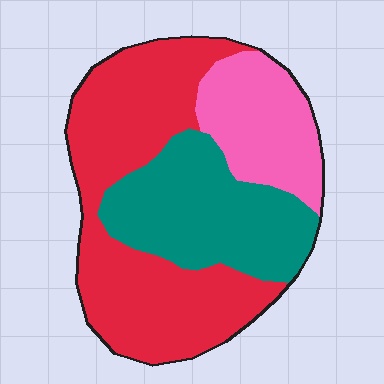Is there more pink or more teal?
Teal.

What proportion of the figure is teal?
Teal takes up about one third (1/3) of the figure.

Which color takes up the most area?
Red, at roughly 50%.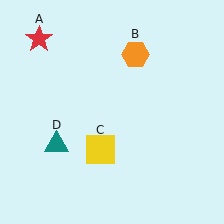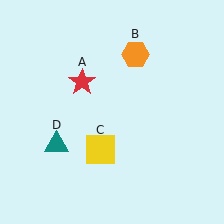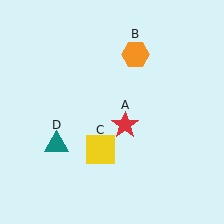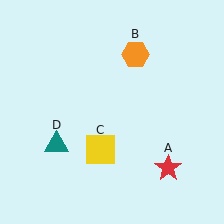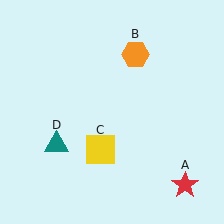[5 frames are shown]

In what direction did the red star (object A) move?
The red star (object A) moved down and to the right.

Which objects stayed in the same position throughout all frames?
Orange hexagon (object B) and yellow square (object C) and teal triangle (object D) remained stationary.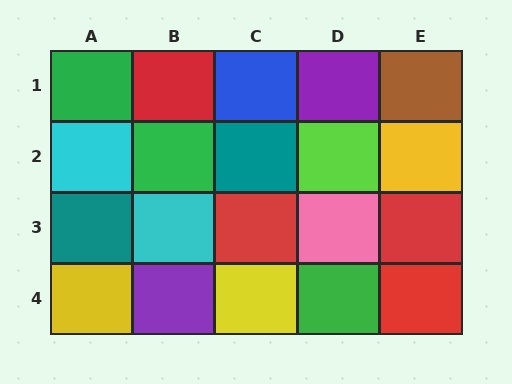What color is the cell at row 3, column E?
Red.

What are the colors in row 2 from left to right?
Cyan, green, teal, lime, yellow.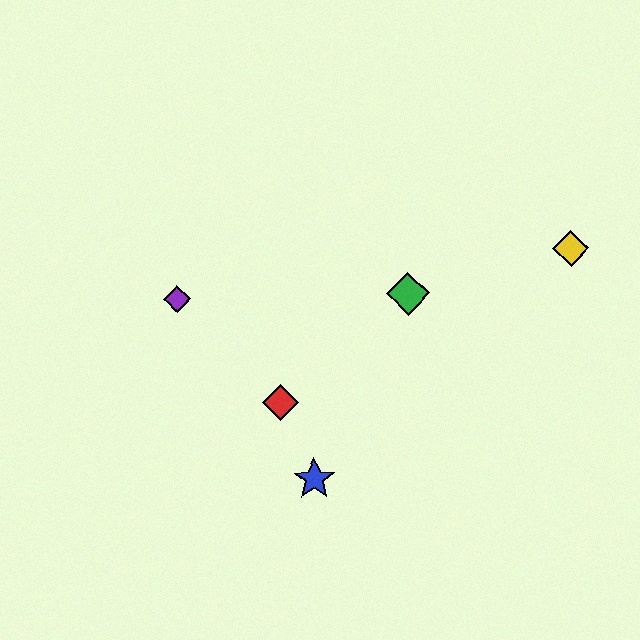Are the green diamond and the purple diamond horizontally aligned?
Yes, both are at y≈294.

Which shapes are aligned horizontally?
The green diamond, the purple diamond are aligned horizontally.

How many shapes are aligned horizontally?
2 shapes (the green diamond, the purple diamond) are aligned horizontally.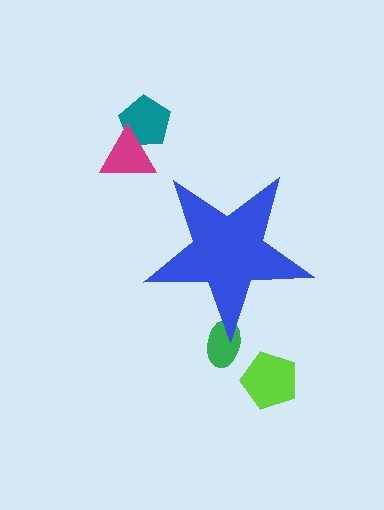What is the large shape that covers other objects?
A blue star.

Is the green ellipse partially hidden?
Yes, the green ellipse is partially hidden behind the blue star.